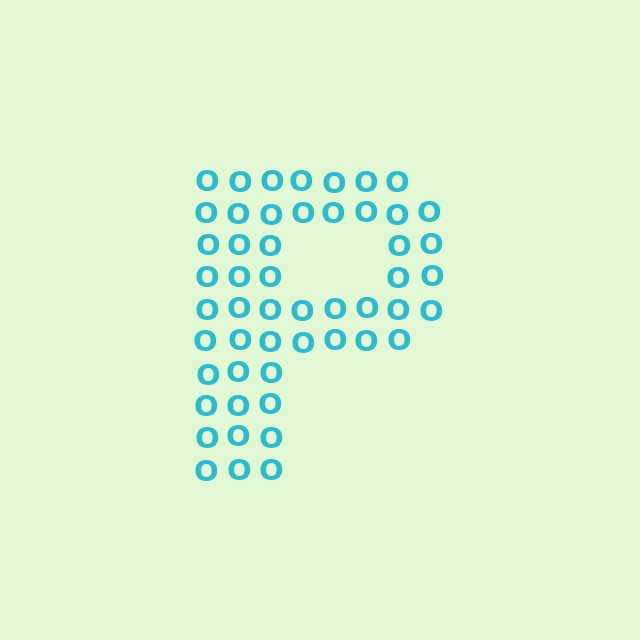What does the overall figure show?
The overall figure shows the letter P.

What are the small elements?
The small elements are letter O's.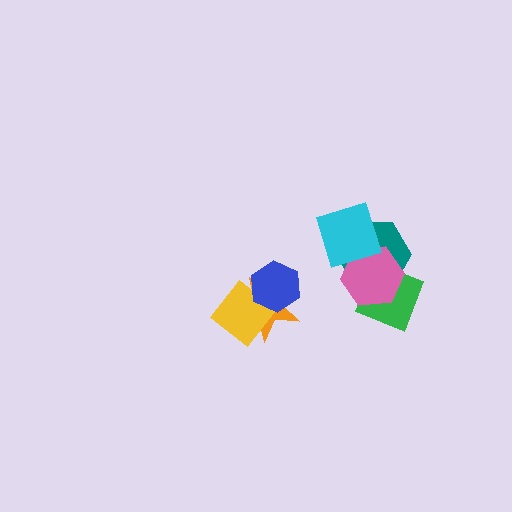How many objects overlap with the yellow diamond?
2 objects overlap with the yellow diamond.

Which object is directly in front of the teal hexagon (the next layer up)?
The pink hexagon is directly in front of the teal hexagon.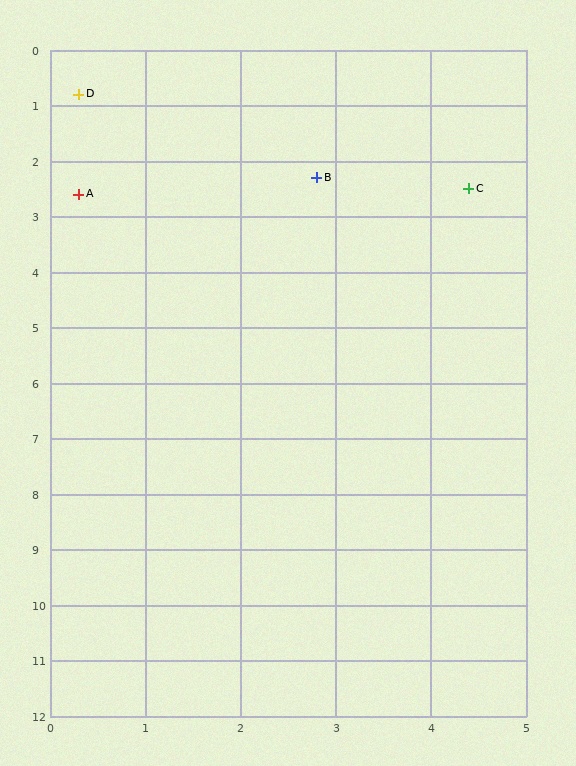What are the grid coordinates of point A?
Point A is at approximately (0.3, 2.6).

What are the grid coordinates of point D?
Point D is at approximately (0.3, 0.8).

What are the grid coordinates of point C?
Point C is at approximately (4.4, 2.5).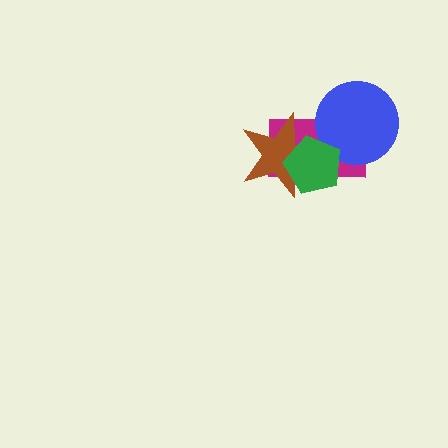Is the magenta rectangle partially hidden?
Yes, it is partially covered by another shape.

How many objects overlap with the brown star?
2 objects overlap with the brown star.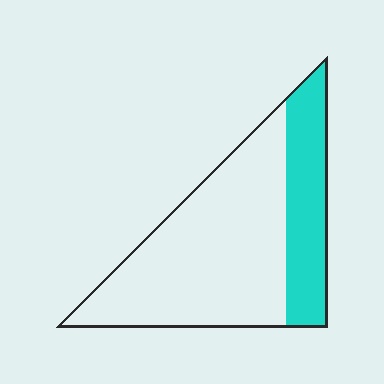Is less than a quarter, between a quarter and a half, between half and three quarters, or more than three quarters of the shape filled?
Between a quarter and a half.